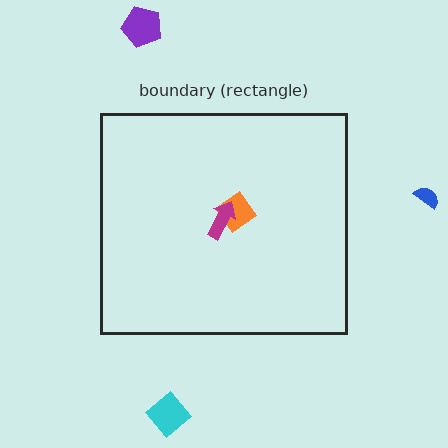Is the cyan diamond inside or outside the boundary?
Outside.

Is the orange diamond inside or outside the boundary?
Inside.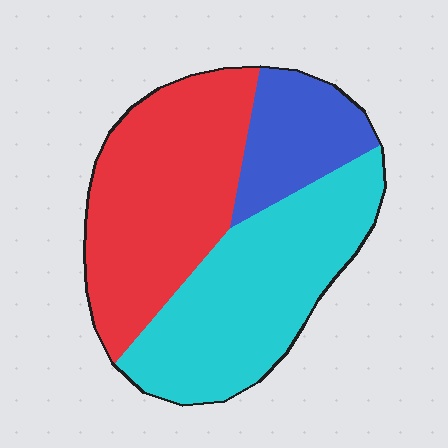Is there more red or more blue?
Red.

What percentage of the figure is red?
Red takes up about two fifths (2/5) of the figure.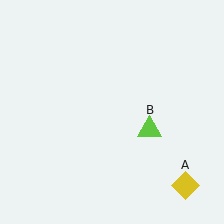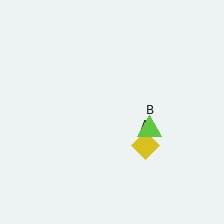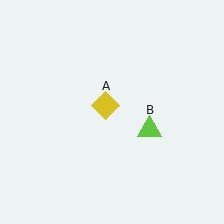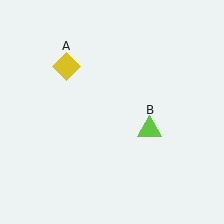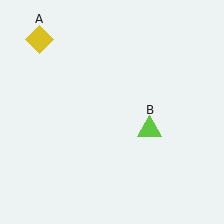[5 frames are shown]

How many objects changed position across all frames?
1 object changed position: yellow diamond (object A).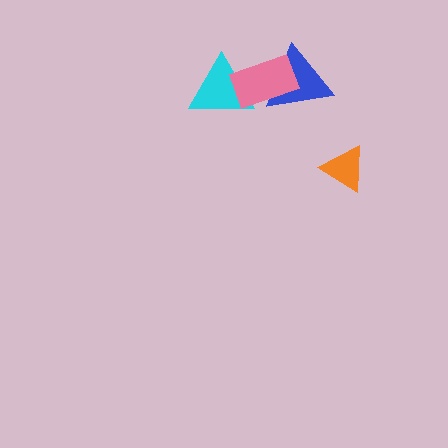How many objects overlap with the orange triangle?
0 objects overlap with the orange triangle.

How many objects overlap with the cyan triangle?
1 object overlaps with the cyan triangle.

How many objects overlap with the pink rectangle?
2 objects overlap with the pink rectangle.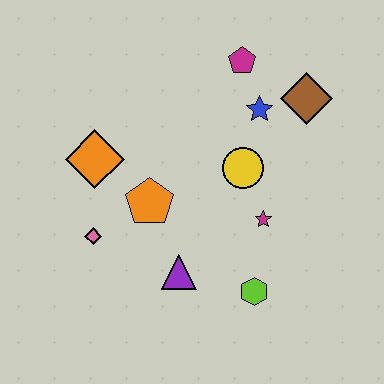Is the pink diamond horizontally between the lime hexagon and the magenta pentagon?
No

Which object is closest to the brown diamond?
The blue star is closest to the brown diamond.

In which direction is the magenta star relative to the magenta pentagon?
The magenta star is below the magenta pentagon.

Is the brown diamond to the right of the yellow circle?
Yes